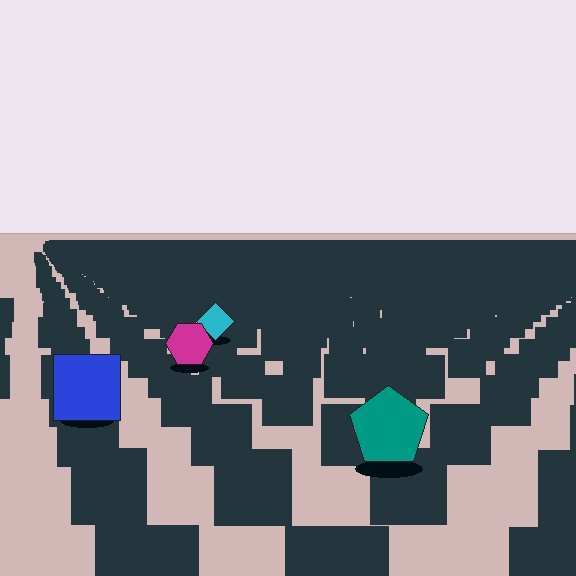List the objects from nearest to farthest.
From nearest to farthest: the teal pentagon, the blue square, the magenta hexagon, the cyan diamond.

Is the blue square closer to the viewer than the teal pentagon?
No. The teal pentagon is closer — you can tell from the texture gradient: the ground texture is coarser near it.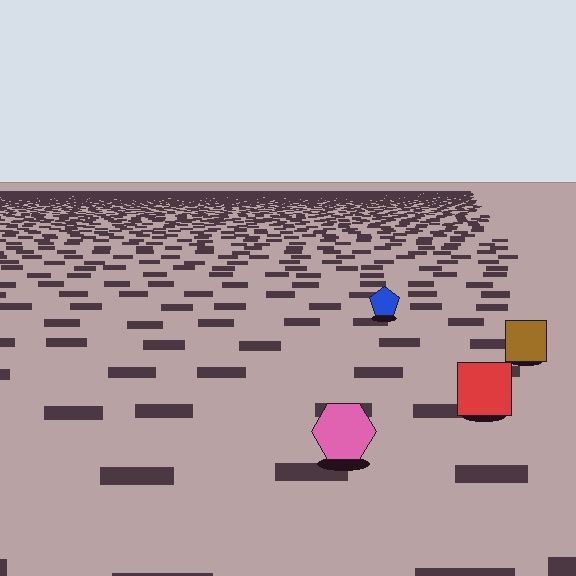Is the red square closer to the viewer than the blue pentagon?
Yes. The red square is closer — you can tell from the texture gradient: the ground texture is coarser near it.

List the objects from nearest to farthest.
From nearest to farthest: the pink hexagon, the red square, the brown square, the blue pentagon.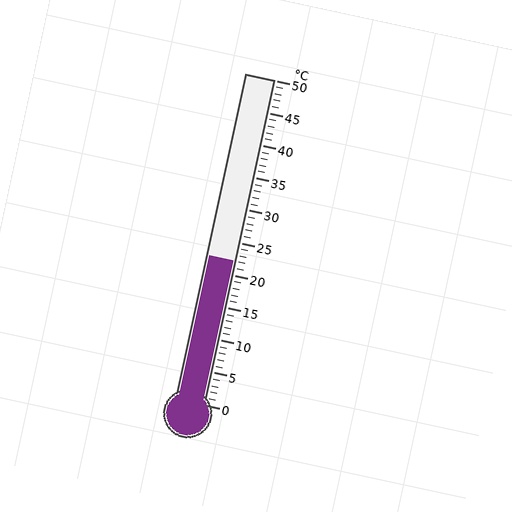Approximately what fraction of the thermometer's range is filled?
The thermometer is filled to approximately 45% of its range.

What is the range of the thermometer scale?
The thermometer scale ranges from 0°C to 50°C.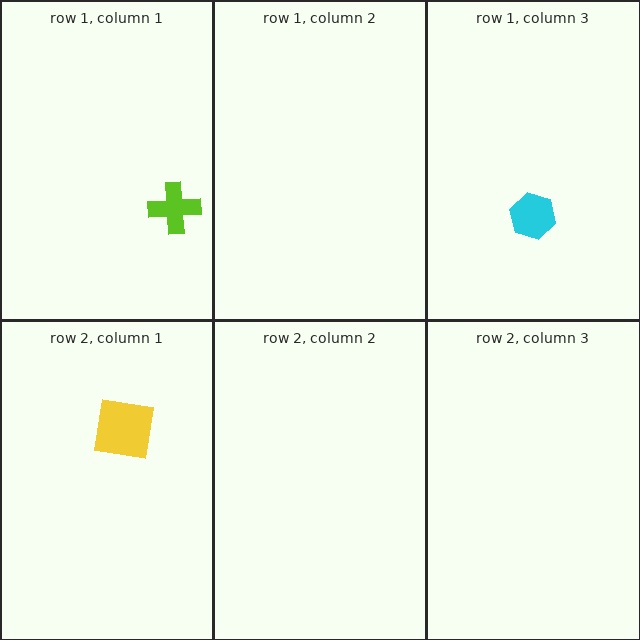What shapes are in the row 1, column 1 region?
The lime cross.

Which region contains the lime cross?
The row 1, column 1 region.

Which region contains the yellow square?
The row 2, column 1 region.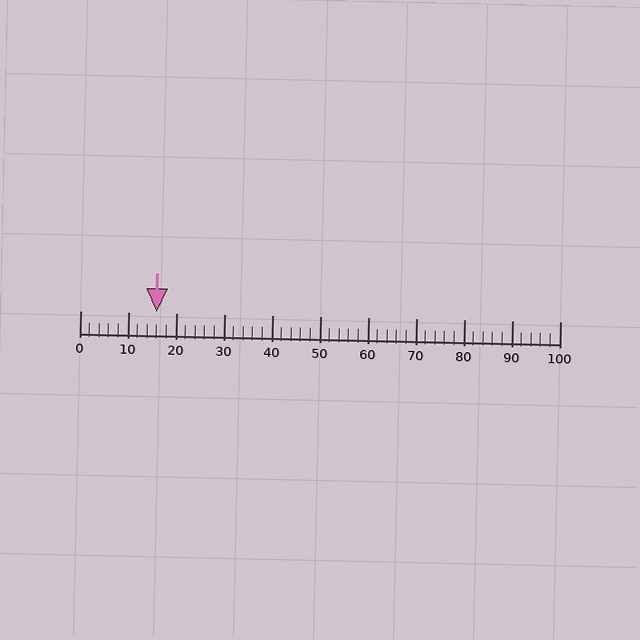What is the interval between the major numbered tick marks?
The major tick marks are spaced 10 units apart.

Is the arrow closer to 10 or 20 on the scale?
The arrow is closer to 20.